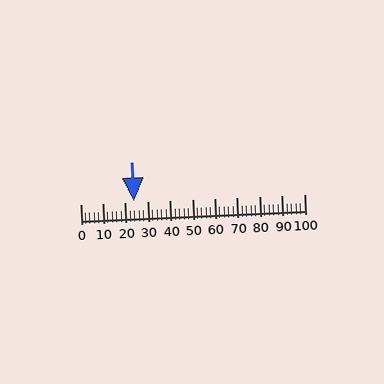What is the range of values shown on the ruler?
The ruler shows values from 0 to 100.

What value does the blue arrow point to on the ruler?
The blue arrow points to approximately 24.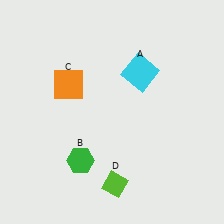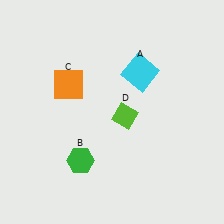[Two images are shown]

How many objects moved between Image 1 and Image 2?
1 object moved between the two images.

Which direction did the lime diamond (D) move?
The lime diamond (D) moved up.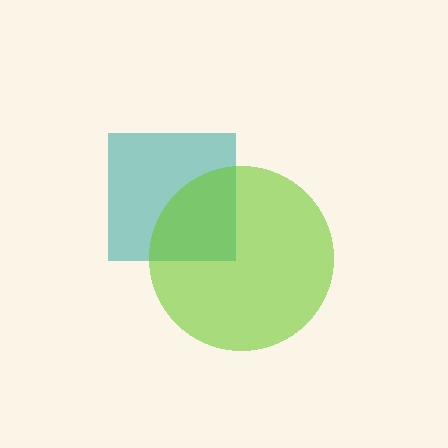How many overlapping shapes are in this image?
There are 2 overlapping shapes in the image.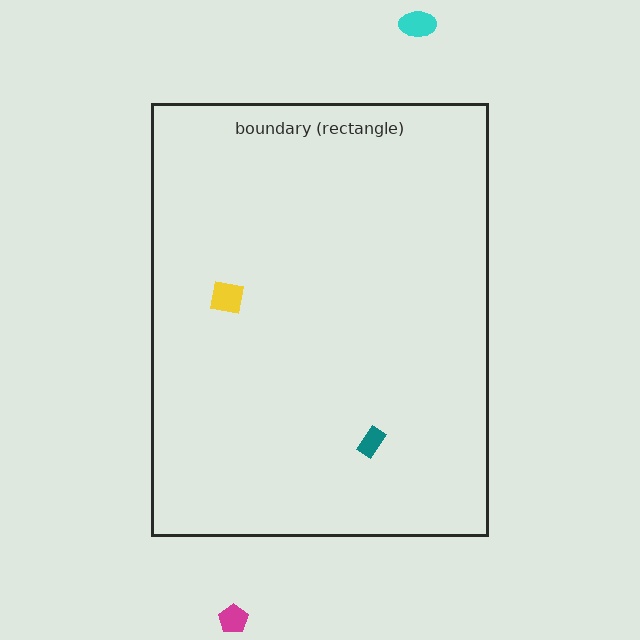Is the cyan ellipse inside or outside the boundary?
Outside.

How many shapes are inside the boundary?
2 inside, 2 outside.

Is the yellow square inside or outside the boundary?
Inside.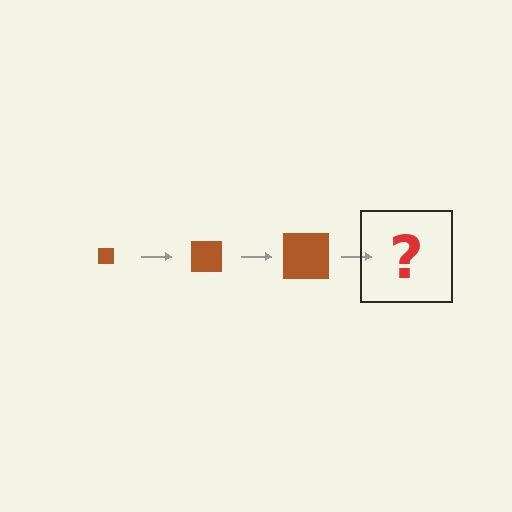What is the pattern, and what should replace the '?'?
The pattern is that the square gets progressively larger each step. The '?' should be a brown square, larger than the previous one.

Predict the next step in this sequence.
The next step is a brown square, larger than the previous one.